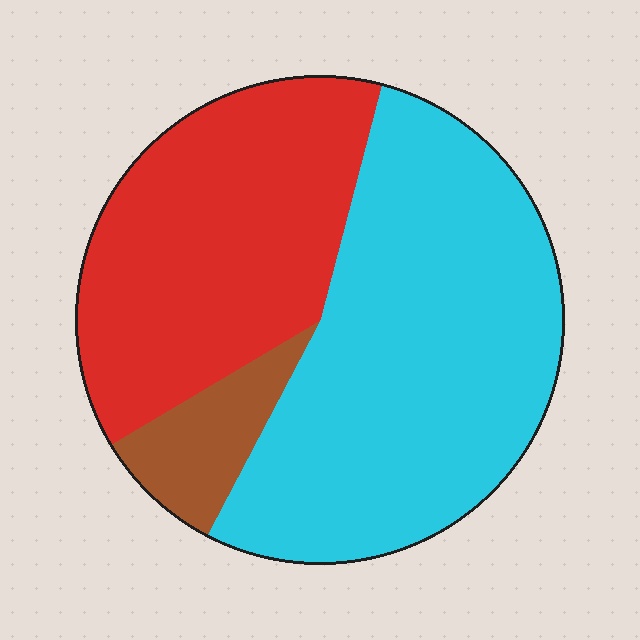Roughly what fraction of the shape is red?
Red takes up about three eighths (3/8) of the shape.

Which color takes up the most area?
Cyan, at roughly 55%.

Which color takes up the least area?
Brown, at roughly 10%.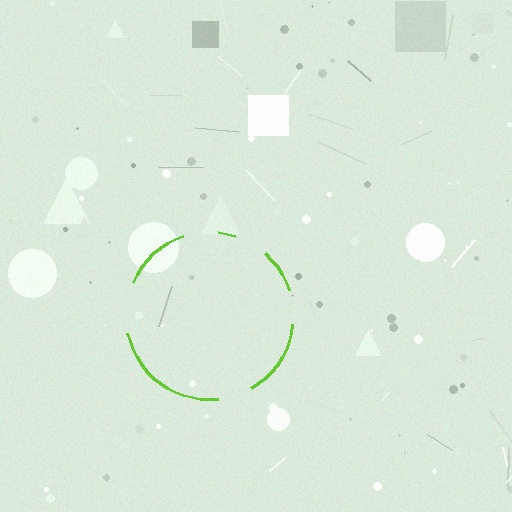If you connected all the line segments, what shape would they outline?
They would outline a circle.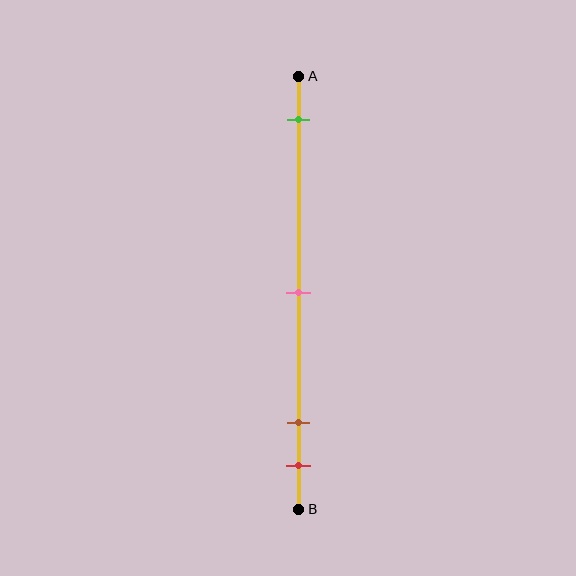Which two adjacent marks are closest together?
The brown and red marks are the closest adjacent pair.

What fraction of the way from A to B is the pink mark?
The pink mark is approximately 50% (0.5) of the way from A to B.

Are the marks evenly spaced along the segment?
No, the marks are not evenly spaced.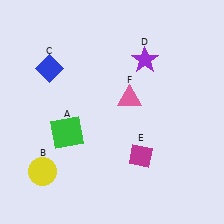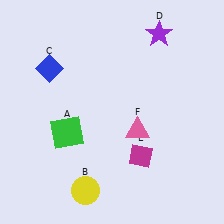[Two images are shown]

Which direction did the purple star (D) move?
The purple star (D) moved up.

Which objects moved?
The objects that moved are: the yellow circle (B), the purple star (D), the pink triangle (F).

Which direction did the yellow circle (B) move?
The yellow circle (B) moved right.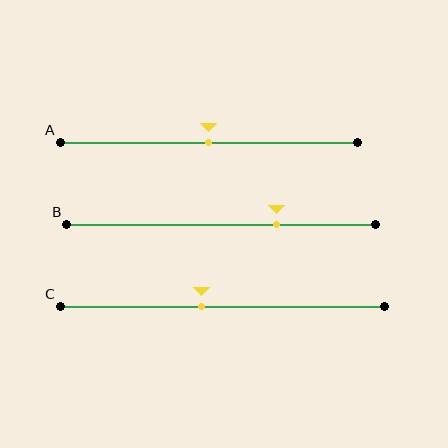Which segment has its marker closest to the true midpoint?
Segment A has its marker closest to the true midpoint.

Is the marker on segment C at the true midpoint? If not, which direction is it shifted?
No, the marker on segment C is shifted to the left by about 6% of the segment length.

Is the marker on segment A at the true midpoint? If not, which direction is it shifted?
Yes, the marker on segment A is at the true midpoint.